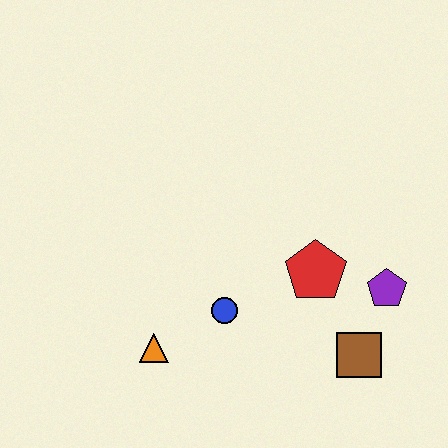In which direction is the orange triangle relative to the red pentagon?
The orange triangle is to the left of the red pentagon.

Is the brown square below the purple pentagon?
Yes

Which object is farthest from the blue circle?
The purple pentagon is farthest from the blue circle.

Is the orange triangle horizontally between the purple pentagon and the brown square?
No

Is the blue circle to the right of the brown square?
No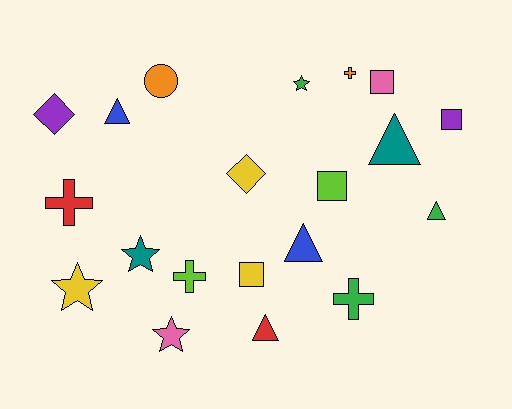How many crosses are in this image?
There are 4 crosses.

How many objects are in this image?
There are 20 objects.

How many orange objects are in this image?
There are 2 orange objects.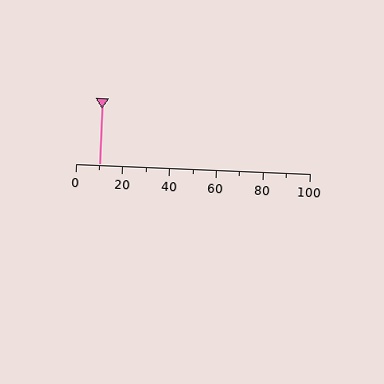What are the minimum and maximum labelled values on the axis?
The axis runs from 0 to 100.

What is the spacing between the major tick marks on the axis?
The major ticks are spaced 20 apart.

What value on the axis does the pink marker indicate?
The marker indicates approximately 10.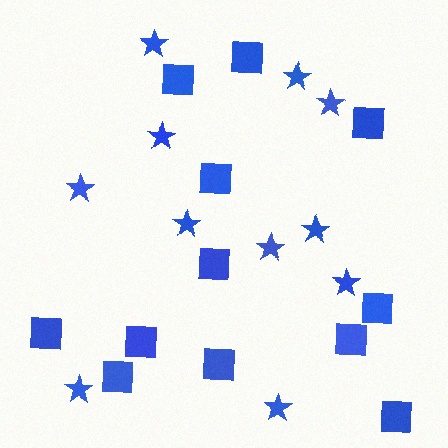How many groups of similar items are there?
There are 2 groups: one group of squares (12) and one group of stars (11).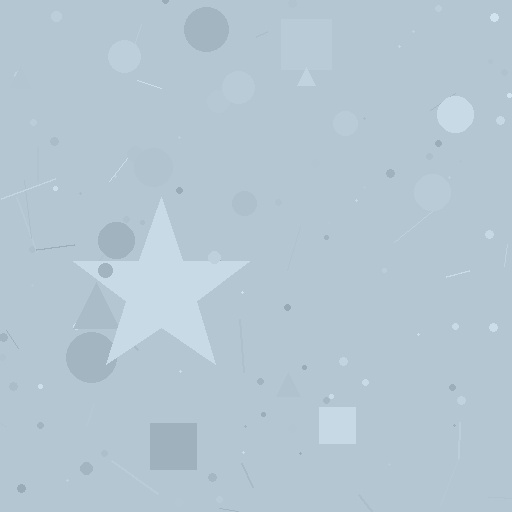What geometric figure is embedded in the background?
A star is embedded in the background.